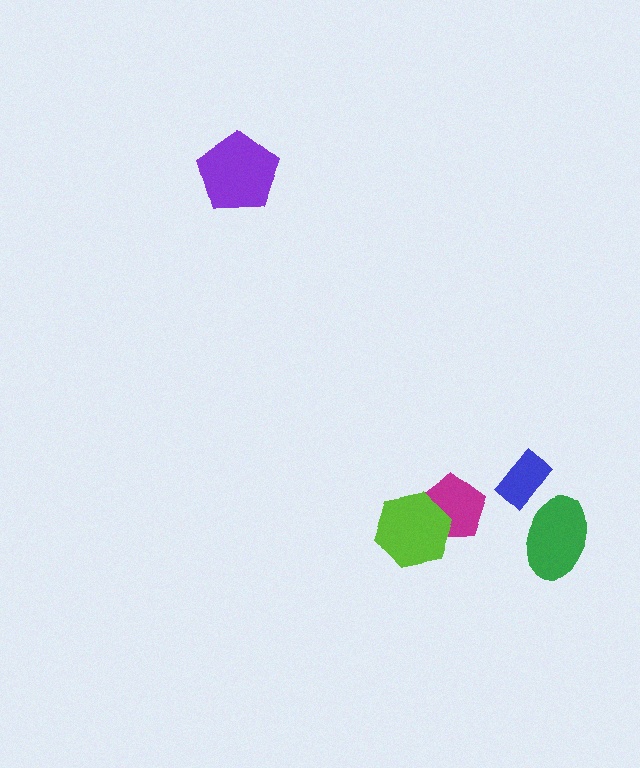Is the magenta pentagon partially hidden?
Yes, it is partially covered by another shape.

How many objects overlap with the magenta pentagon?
1 object overlaps with the magenta pentagon.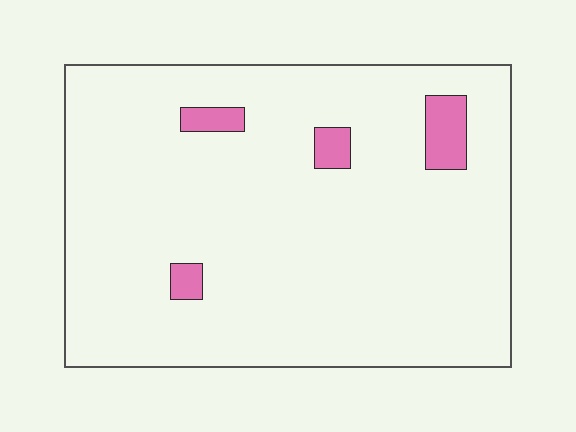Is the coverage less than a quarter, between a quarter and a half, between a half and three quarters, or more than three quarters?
Less than a quarter.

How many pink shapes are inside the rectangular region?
4.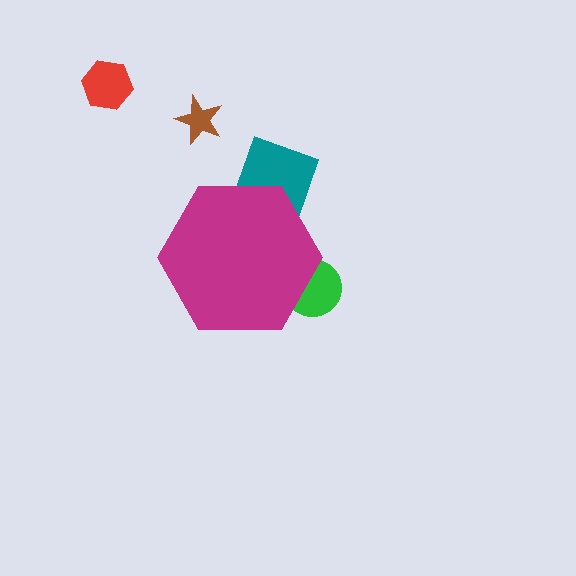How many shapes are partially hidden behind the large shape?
2 shapes are partially hidden.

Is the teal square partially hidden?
Yes, the teal square is partially hidden behind the magenta hexagon.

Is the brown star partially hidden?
No, the brown star is fully visible.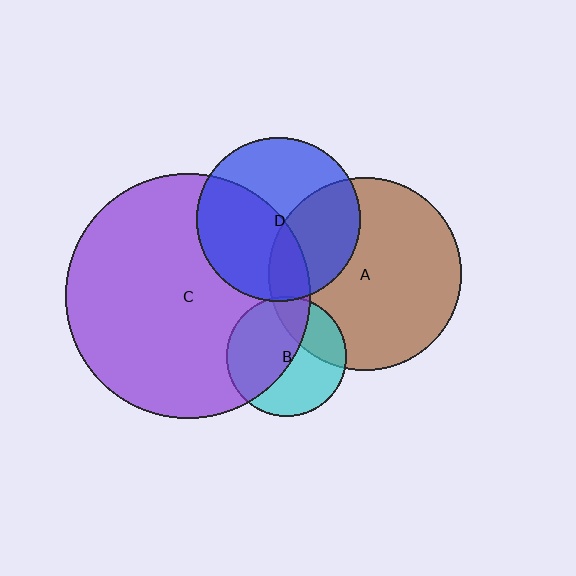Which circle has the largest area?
Circle C (purple).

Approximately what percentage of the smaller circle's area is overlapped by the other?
Approximately 45%.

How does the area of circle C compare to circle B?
Approximately 4.2 times.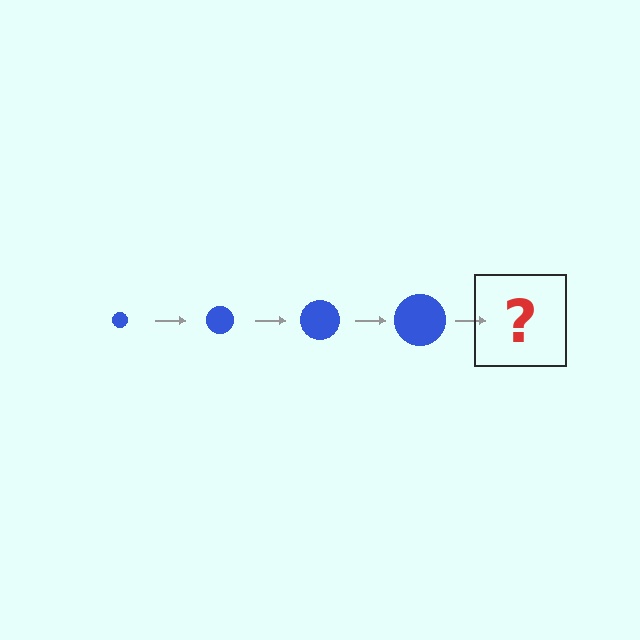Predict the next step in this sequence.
The next step is a blue circle, larger than the previous one.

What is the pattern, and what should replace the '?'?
The pattern is that the circle gets progressively larger each step. The '?' should be a blue circle, larger than the previous one.